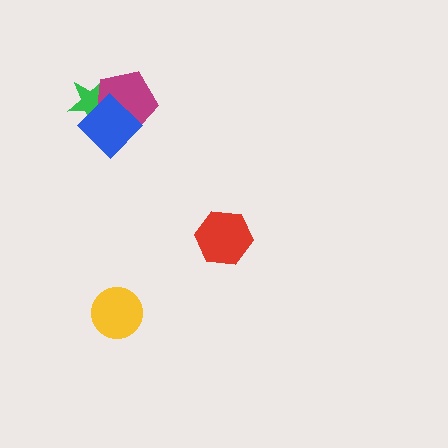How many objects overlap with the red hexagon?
0 objects overlap with the red hexagon.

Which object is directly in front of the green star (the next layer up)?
The magenta pentagon is directly in front of the green star.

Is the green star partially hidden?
Yes, it is partially covered by another shape.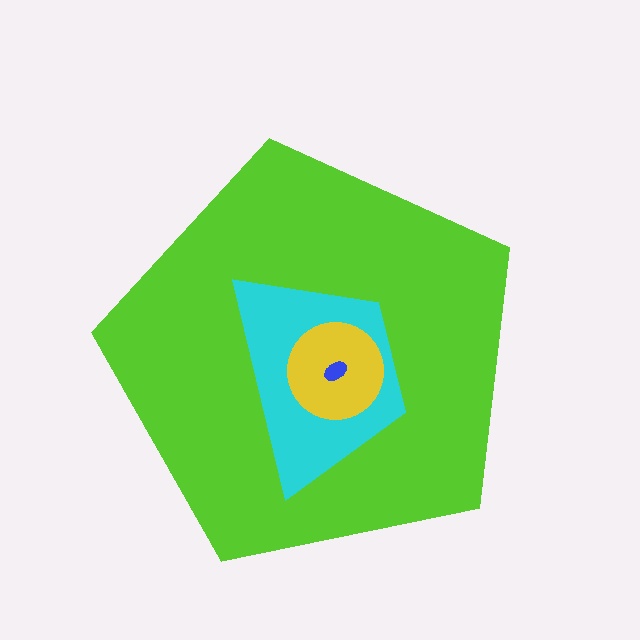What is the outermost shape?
The lime pentagon.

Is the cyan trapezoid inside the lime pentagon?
Yes.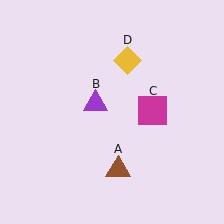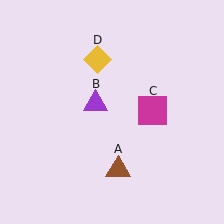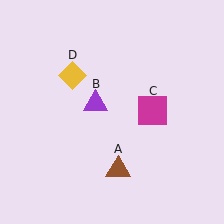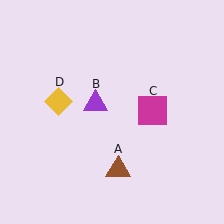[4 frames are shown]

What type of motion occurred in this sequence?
The yellow diamond (object D) rotated counterclockwise around the center of the scene.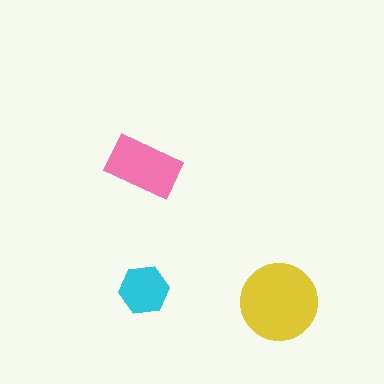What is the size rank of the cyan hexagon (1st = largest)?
3rd.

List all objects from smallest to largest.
The cyan hexagon, the pink rectangle, the yellow circle.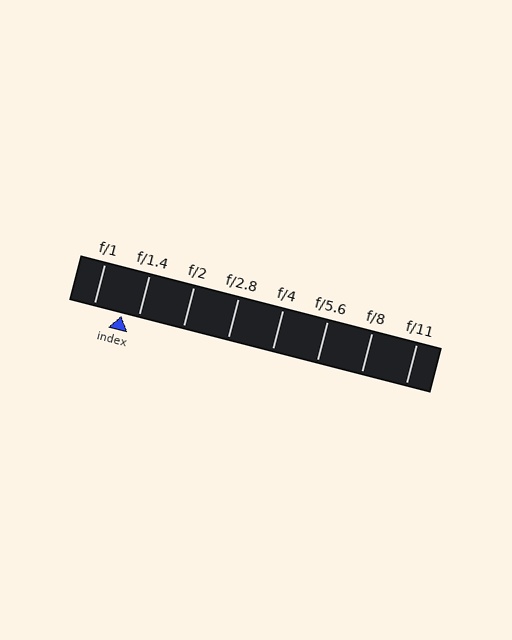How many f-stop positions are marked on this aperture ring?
There are 8 f-stop positions marked.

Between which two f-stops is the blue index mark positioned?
The index mark is between f/1 and f/1.4.